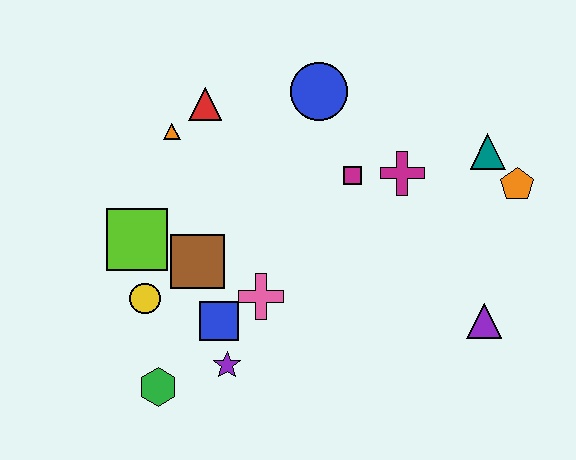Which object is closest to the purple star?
The blue square is closest to the purple star.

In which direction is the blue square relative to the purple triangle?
The blue square is to the left of the purple triangle.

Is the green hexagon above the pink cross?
No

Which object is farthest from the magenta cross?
The green hexagon is farthest from the magenta cross.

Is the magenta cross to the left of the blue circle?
No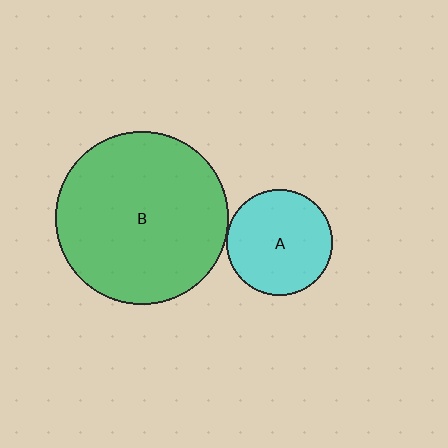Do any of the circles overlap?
No, none of the circles overlap.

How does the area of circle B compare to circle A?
Approximately 2.7 times.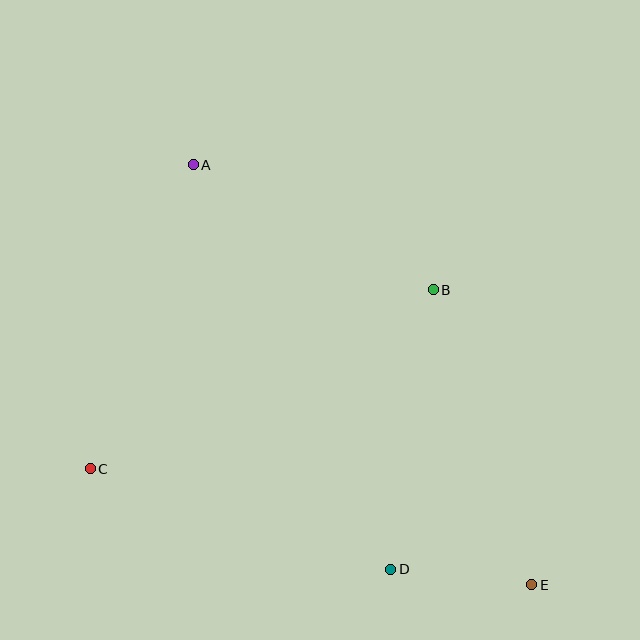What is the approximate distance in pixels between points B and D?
The distance between B and D is approximately 283 pixels.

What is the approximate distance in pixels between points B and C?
The distance between B and C is approximately 387 pixels.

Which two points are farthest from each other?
Points A and E are farthest from each other.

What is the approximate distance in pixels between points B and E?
The distance between B and E is approximately 311 pixels.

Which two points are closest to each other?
Points D and E are closest to each other.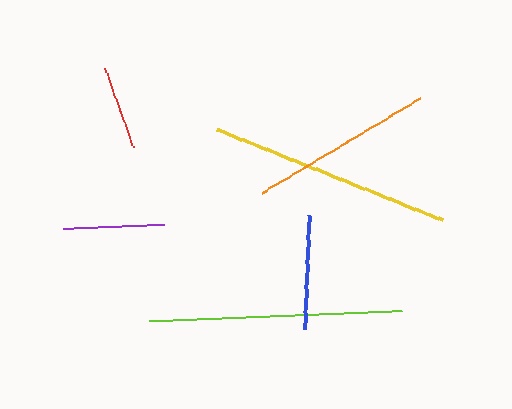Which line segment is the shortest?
The red line is the shortest at approximately 84 pixels.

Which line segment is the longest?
The lime line is the longest at approximately 253 pixels.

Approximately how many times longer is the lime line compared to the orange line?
The lime line is approximately 1.4 times the length of the orange line.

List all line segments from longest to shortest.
From longest to shortest: lime, yellow, orange, blue, purple, red.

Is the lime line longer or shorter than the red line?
The lime line is longer than the red line.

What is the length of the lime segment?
The lime segment is approximately 253 pixels long.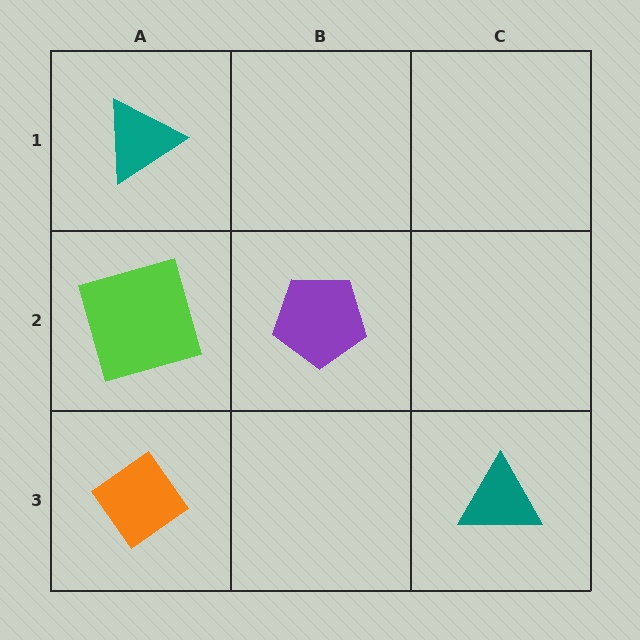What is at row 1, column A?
A teal triangle.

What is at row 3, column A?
An orange diamond.